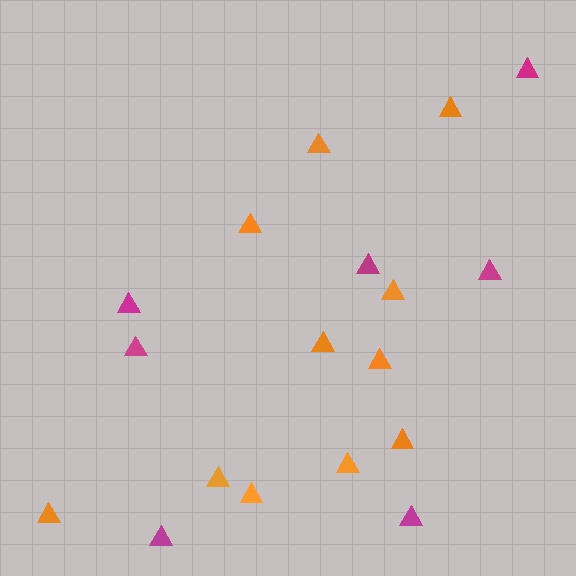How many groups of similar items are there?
There are 2 groups: one group of magenta triangles (7) and one group of orange triangles (11).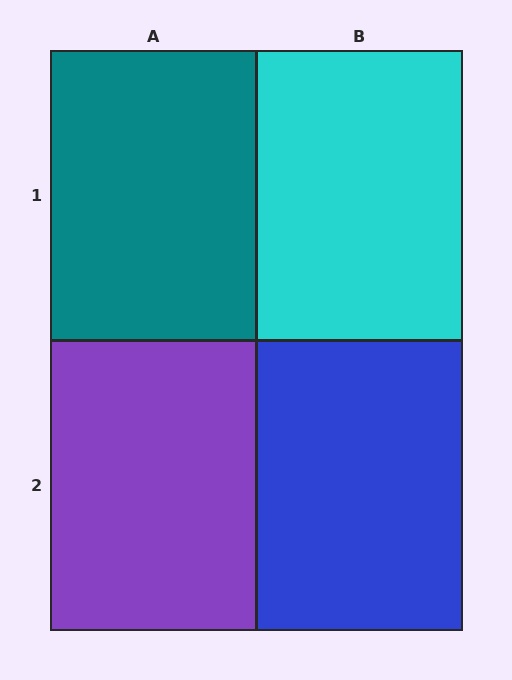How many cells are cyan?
1 cell is cyan.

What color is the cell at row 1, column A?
Teal.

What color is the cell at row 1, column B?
Cyan.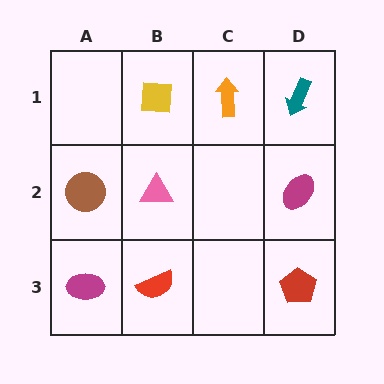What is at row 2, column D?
A magenta ellipse.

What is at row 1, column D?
A teal arrow.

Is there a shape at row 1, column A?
No, that cell is empty.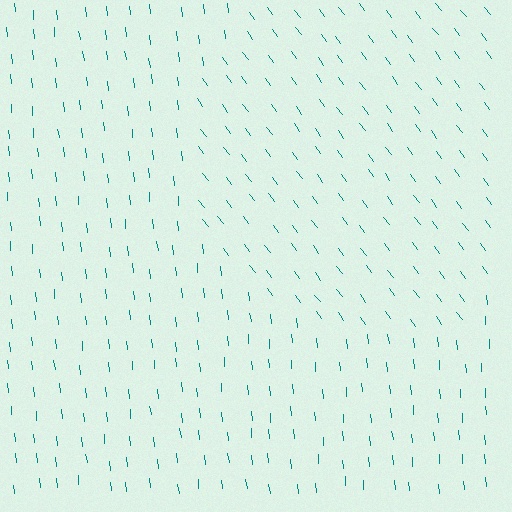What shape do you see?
I see a circle.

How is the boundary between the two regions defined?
The boundary is defined purely by a change in line orientation (approximately 30 degrees difference). All lines are the same color and thickness.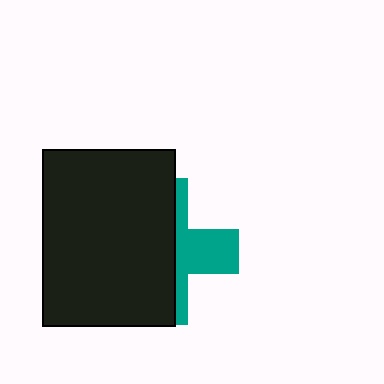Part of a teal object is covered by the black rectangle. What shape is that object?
It is a cross.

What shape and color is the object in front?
The object in front is a black rectangle.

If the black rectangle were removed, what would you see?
You would see the complete teal cross.